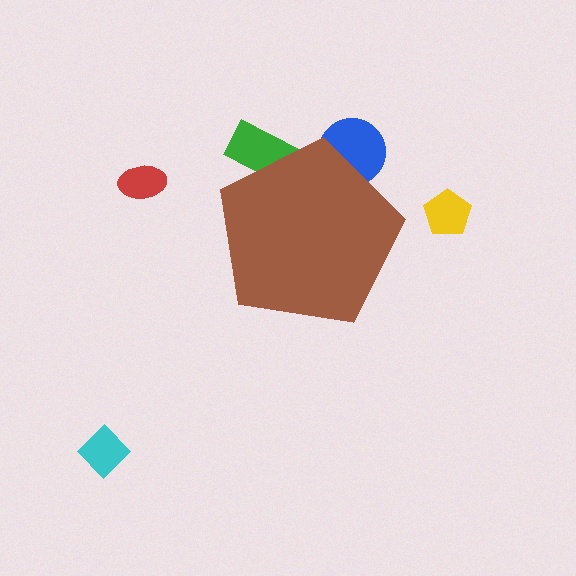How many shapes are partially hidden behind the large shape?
2 shapes are partially hidden.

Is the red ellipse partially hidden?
No, the red ellipse is fully visible.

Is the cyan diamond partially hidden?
No, the cyan diamond is fully visible.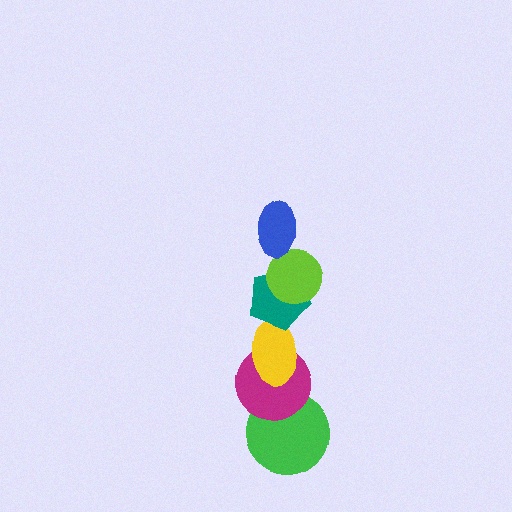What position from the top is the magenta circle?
The magenta circle is 5th from the top.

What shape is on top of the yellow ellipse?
The teal pentagon is on top of the yellow ellipse.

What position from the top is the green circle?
The green circle is 6th from the top.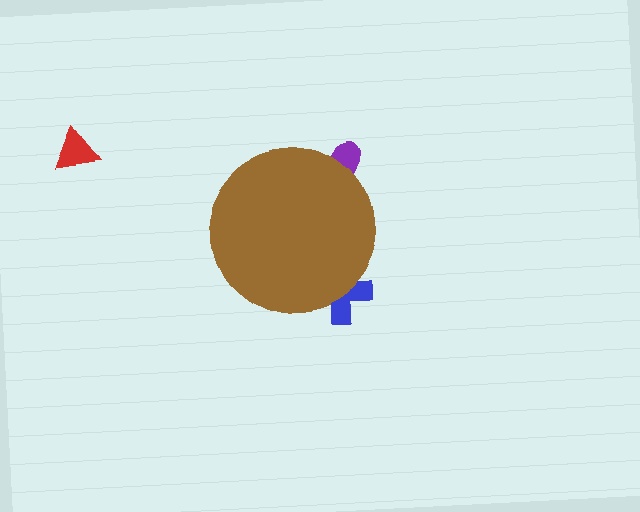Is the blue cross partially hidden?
Yes, the blue cross is partially hidden behind the brown circle.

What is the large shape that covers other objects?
A brown circle.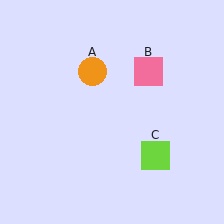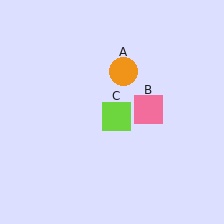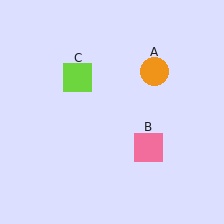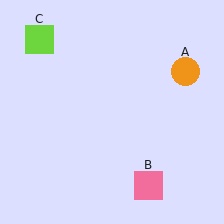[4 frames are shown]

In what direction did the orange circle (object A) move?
The orange circle (object A) moved right.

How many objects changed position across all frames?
3 objects changed position: orange circle (object A), pink square (object B), lime square (object C).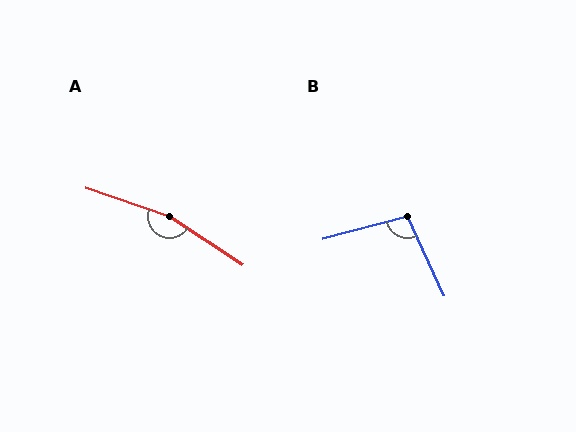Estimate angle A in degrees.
Approximately 165 degrees.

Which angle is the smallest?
B, at approximately 100 degrees.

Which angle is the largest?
A, at approximately 165 degrees.